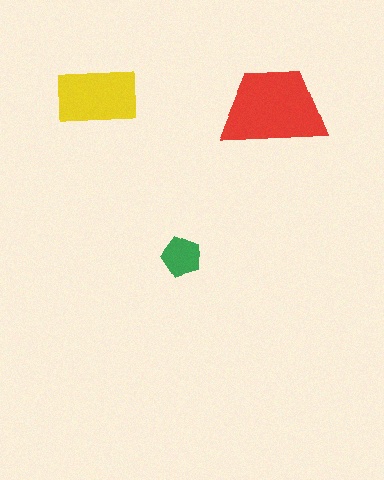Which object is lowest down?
The green pentagon is bottommost.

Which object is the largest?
The red trapezoid.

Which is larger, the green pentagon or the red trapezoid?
The red trapezoid.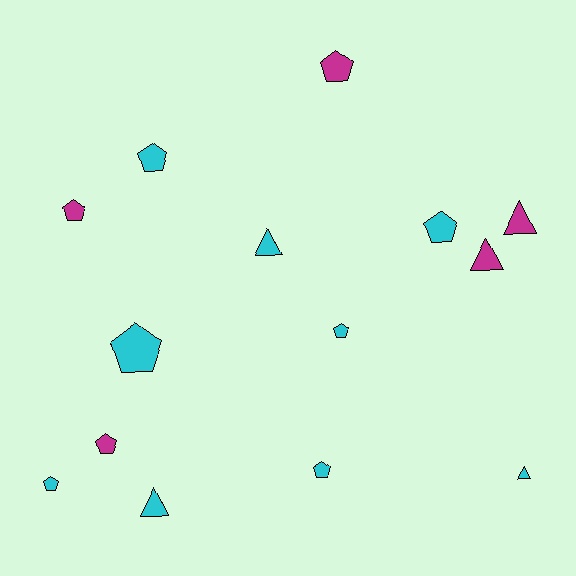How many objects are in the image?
There are 14 objects.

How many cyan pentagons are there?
There are 6 cyan pentagons.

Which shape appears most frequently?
Pentagon, with 9 objects.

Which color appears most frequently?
Cyan, with 9 objects.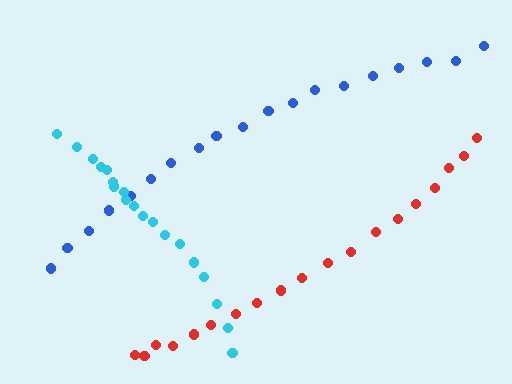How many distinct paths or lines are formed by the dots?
There are 3 distinct paths.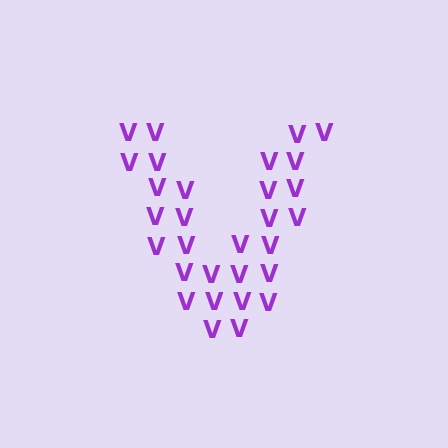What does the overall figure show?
The overall figure shows the letter V.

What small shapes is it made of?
It is made of small letter V's.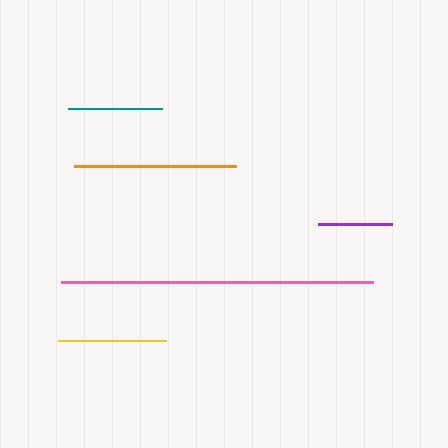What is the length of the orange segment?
The orange segment is approximately 162 pixels long.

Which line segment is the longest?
The pink line is the longest at approximately 313 pixels.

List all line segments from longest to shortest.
From longest to shortest: pink, orange, yellow, teal, purple.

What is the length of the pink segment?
The pink segment is approximately 313 pixels long.